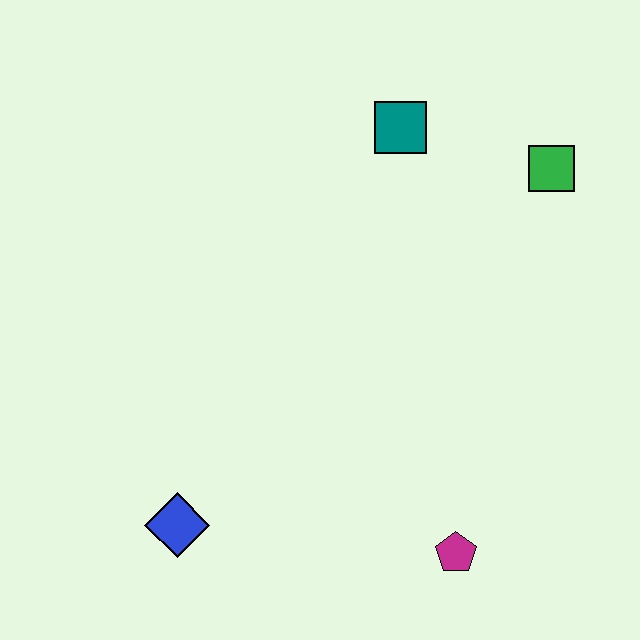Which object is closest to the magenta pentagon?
The blue diamond is closest to the magenta pentagon.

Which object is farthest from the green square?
The blue diamond is farthest from the green square.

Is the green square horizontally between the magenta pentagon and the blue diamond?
No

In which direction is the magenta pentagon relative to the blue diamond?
The magenta pentagon is to the right of the blue diamond.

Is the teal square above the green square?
Yes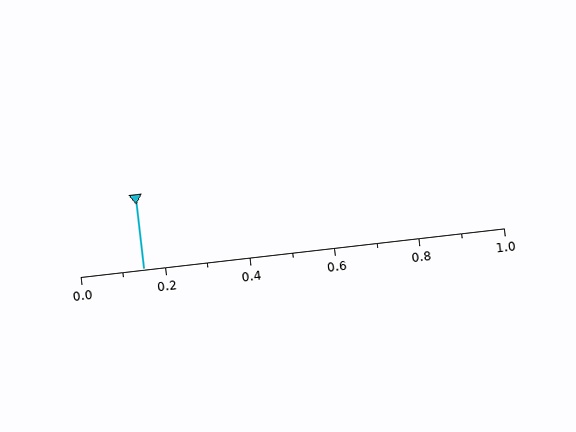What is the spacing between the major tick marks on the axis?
The major ticks are spaced 0.2 apart.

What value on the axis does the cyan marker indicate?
The marker indicates approximately 0.15.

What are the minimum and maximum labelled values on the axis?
The axis runs from 0.0 to 1.0.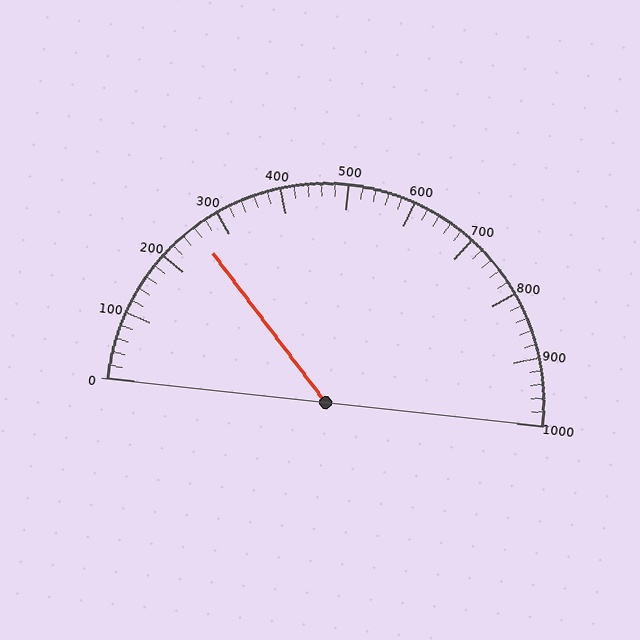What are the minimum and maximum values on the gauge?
The gauge ranges from 0 to 1000.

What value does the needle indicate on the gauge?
The needle indicates approximately 260.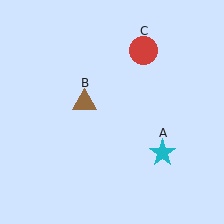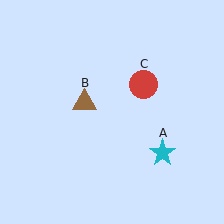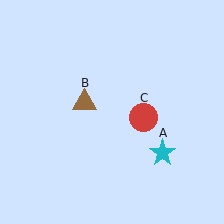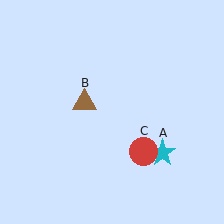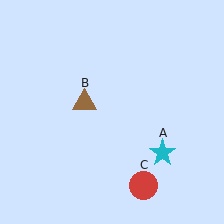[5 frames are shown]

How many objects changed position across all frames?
1 object changed position: red circle (object C).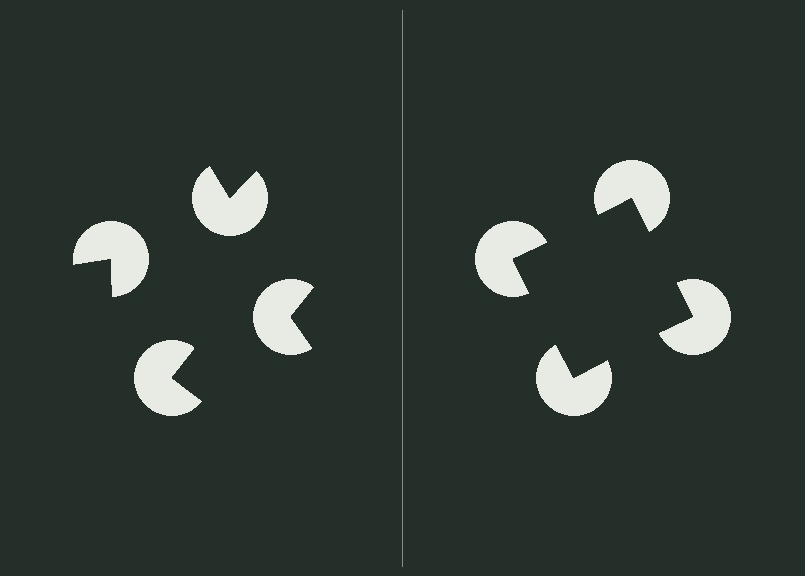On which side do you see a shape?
An illusory square appears on the right side. On the left side the wedge cuts are rotated, so no coherent shape forms.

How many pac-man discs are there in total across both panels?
8 — 4 on each side.